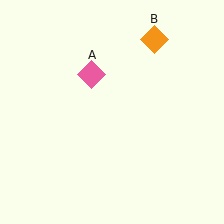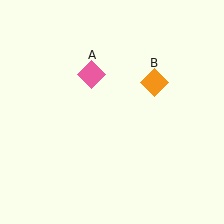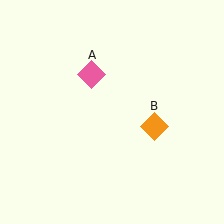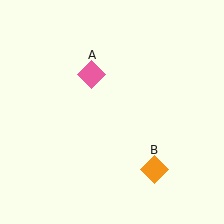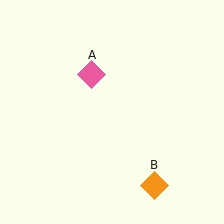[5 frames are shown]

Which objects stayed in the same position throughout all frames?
Pink diamond (object A) remained stationary.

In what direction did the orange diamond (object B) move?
The orange diamond (object B) moved down.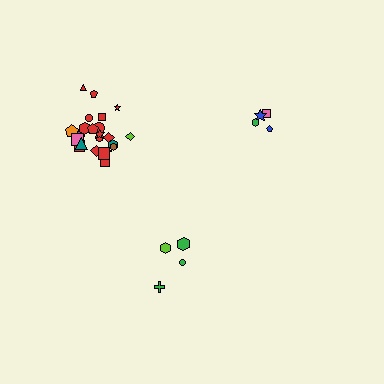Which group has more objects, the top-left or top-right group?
The top-left group.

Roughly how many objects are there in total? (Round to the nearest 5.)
Roughly 35 objects in total.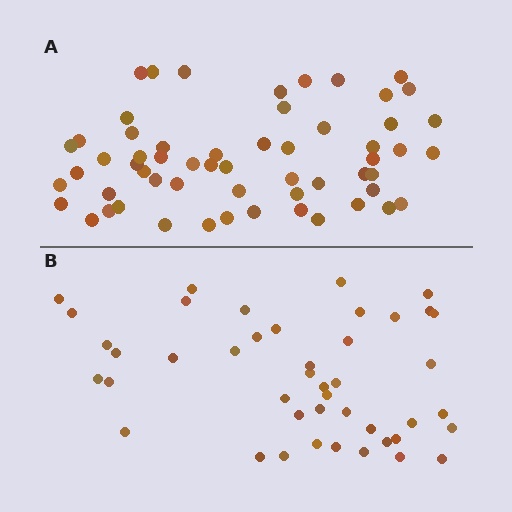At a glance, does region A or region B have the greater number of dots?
Region A (the top region) has more dots.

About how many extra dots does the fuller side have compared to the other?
Region A has approximately 15 more dots than region B.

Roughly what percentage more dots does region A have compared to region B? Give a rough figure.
About 30% more.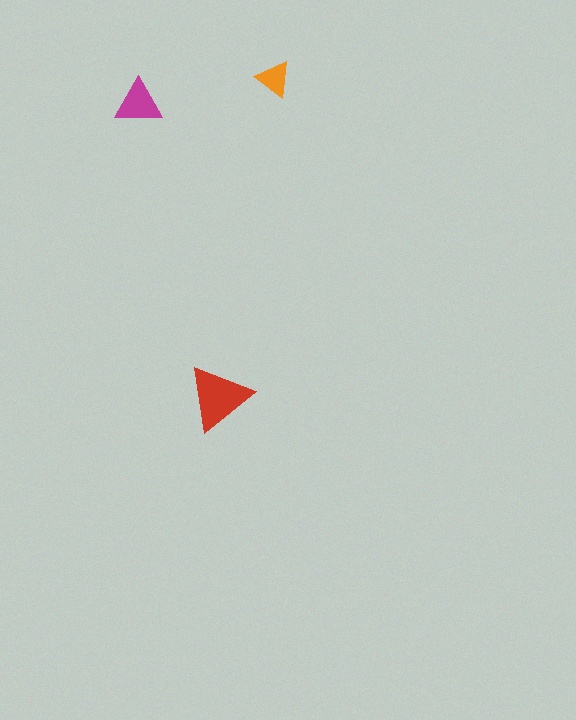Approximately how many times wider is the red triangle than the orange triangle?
About 2 times wider.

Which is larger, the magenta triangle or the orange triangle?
The magenta one.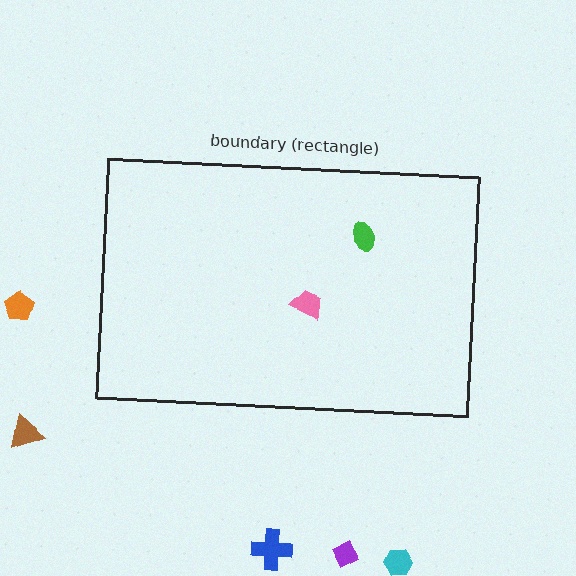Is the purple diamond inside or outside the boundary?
Outside.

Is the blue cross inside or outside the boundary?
Outside.